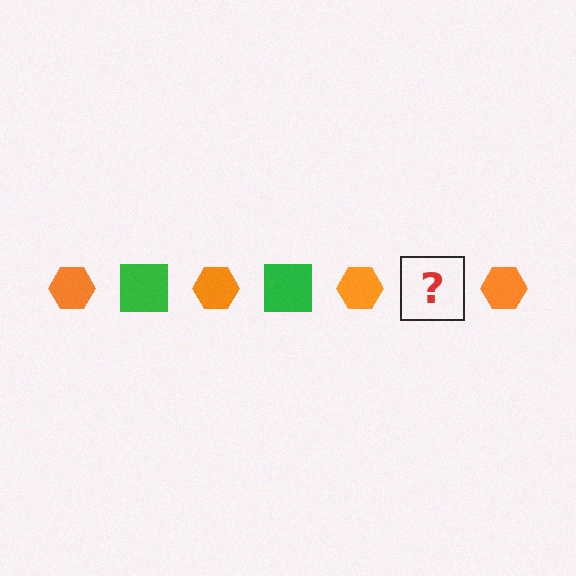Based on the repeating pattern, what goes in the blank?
The blank should be a green square.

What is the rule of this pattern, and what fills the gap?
The rule is that the pattern alternates between orange hexagon and green square. The gap should be filled with a green square.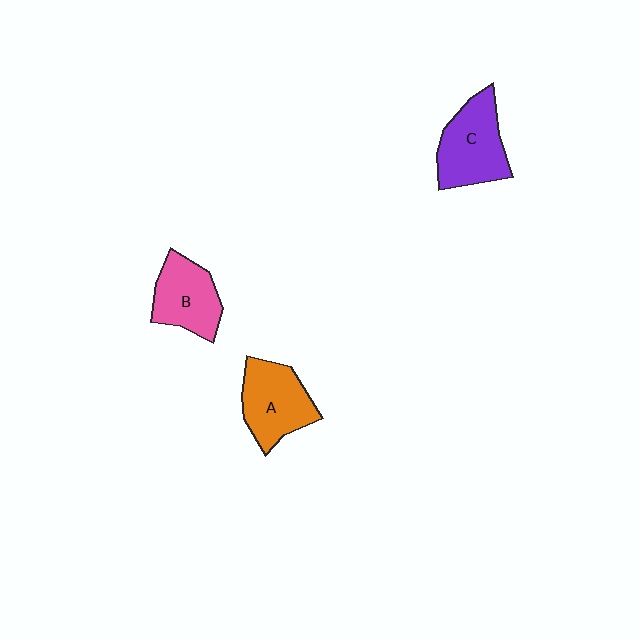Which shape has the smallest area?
Shape B (pink).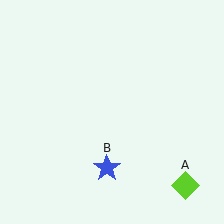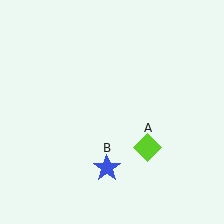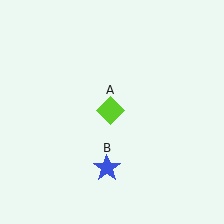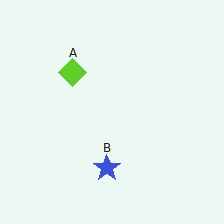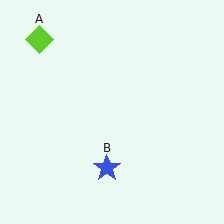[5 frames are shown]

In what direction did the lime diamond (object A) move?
The lime diamond (object A) moved up and to the left.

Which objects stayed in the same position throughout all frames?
Blue star (object B) remained stationary.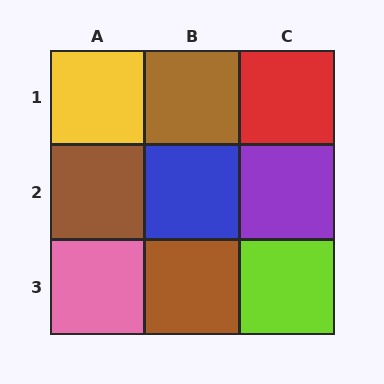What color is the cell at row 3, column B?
Brown.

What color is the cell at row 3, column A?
Pink.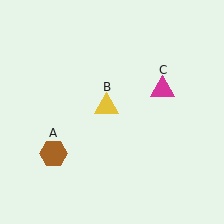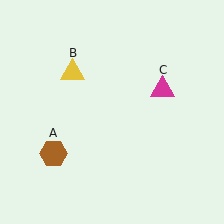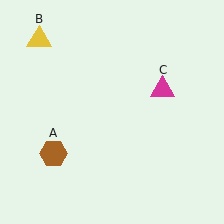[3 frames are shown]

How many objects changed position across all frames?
1 object changed position: yellow triangle (object B).